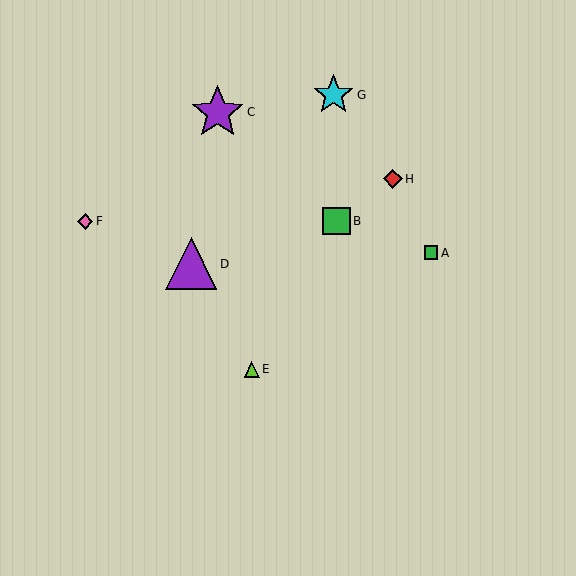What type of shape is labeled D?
Shape D is a purple triangle.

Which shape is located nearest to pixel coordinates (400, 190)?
The red diamond (labeled H) at (393, 179) is nearest to that location.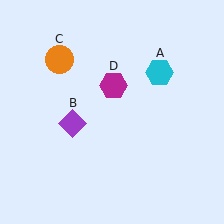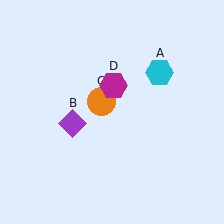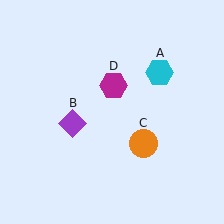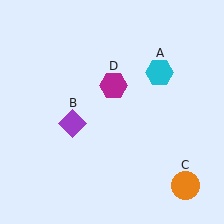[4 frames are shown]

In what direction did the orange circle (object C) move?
The orange circle (object C) moved down and to the right.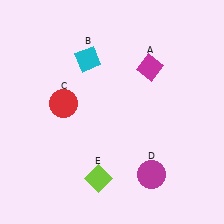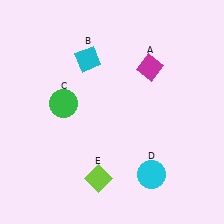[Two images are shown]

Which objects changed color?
C changed from red to green. D changed from magenta to cyan.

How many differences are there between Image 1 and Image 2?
There are 2 differences between the two images.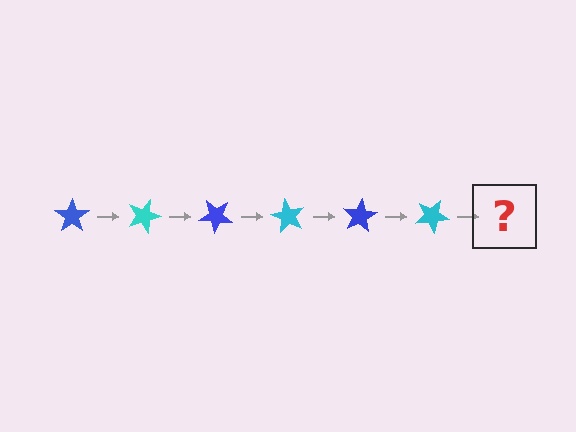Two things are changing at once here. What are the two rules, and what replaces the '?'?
The two rules are that it rotates 20 degrees each step and the color cycles through blue and cyan. The '?' should be a blue star, rotated 120 degrees from the start.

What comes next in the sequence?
The next element should be a blue star, rotated 120 degrees from the start.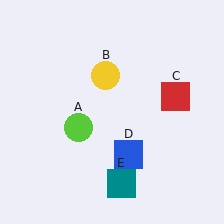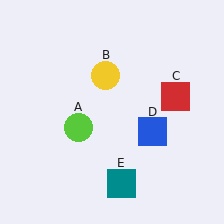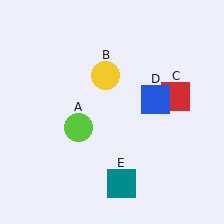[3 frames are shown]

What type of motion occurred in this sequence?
The blue square (object D) rotated counterclockwise around the center of the scene.